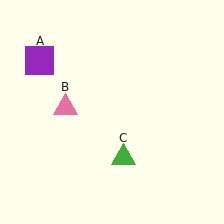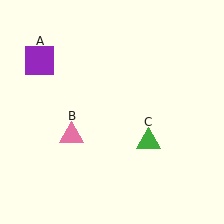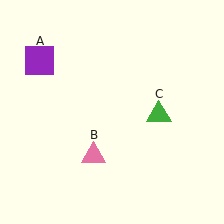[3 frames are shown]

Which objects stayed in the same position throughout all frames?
Purple square (object A) remained stationary.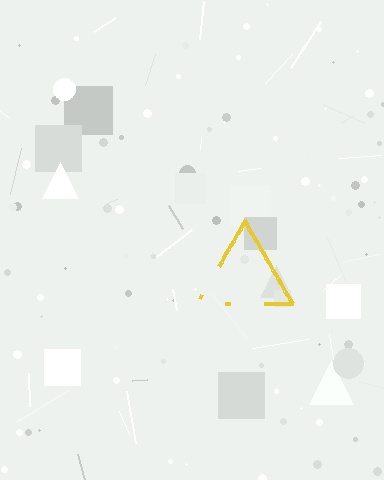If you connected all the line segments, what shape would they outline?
They would outline a triangle.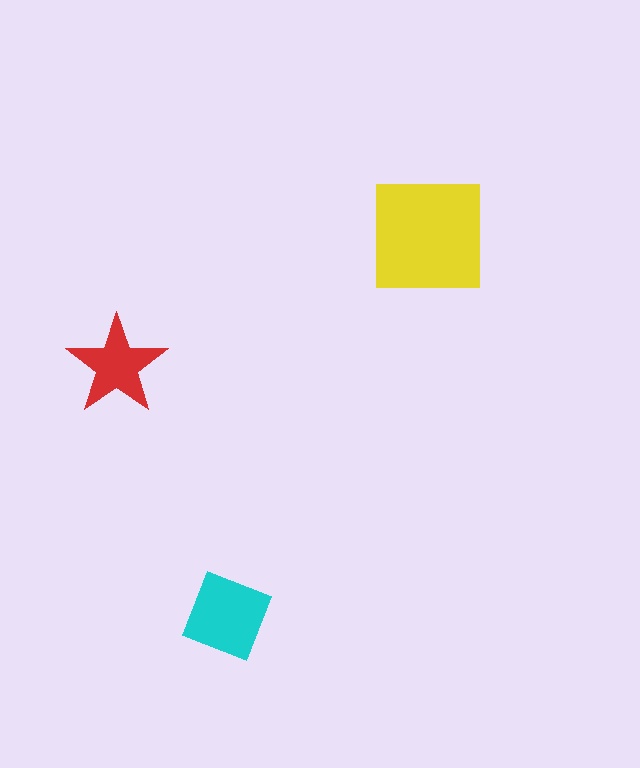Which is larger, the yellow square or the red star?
The yellow square.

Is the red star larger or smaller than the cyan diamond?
Smaller.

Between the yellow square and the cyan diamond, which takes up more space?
The yellow square.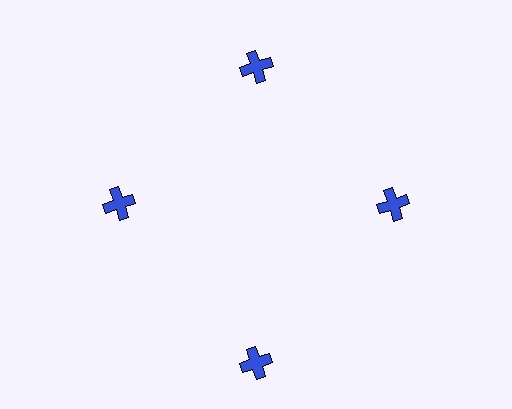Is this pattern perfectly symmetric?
No. The 4 blue crosses are arranged in a ring, but one element near the 6 o'clock position is pushed outward from the center, breaking the 4-fold rotational symmetry.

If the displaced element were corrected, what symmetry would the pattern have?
It would have 4-fold rotational symmetry — the pattern would map onto itself every 90 degrees.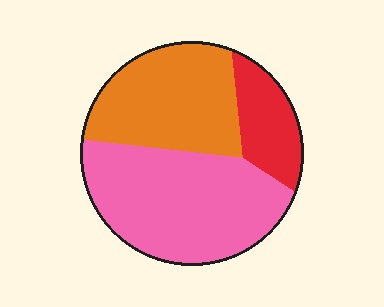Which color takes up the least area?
Red, at roughly 15%.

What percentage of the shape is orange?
Orange covers roughly 35% of the shape.